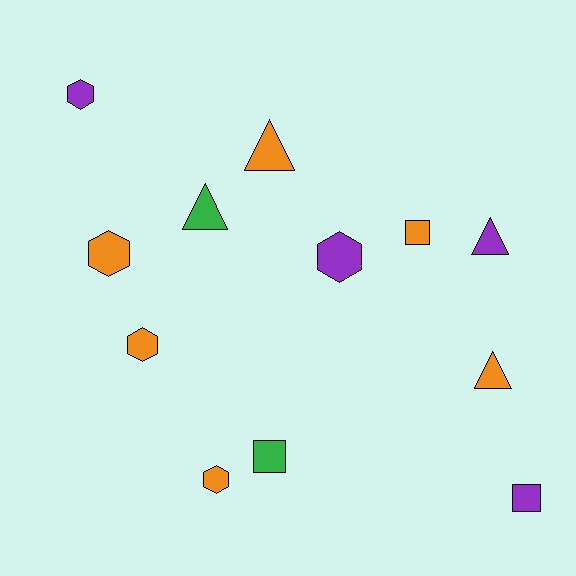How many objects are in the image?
There are 12 objects.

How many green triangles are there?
There is 1 green triangle.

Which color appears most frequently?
Orange, with 6 objects.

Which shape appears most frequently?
Hexagon, with 5 objects.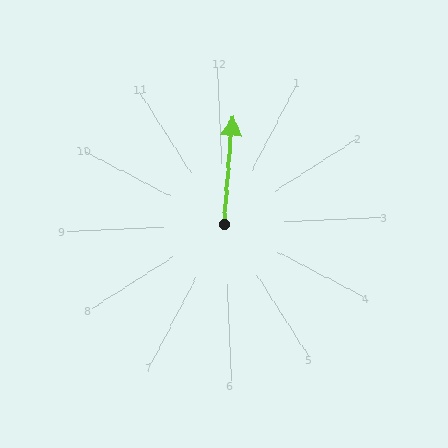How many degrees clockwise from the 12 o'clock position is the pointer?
Approximately 7 degrees.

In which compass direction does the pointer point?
North.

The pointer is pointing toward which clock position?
Roughly 12 o'clock.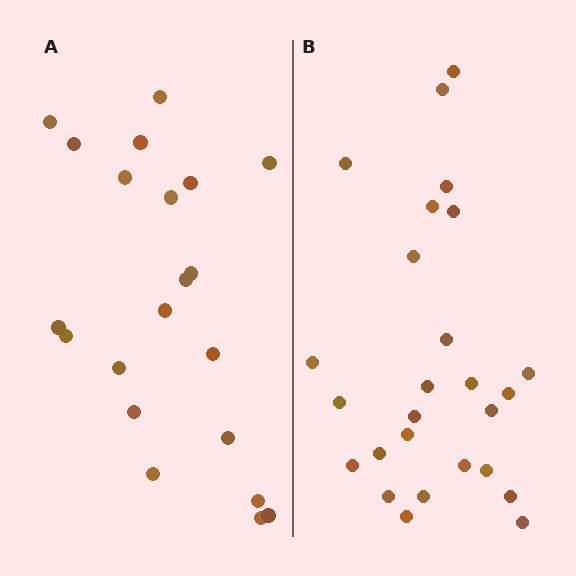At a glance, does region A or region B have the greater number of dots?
Region B (the right region) has more dots.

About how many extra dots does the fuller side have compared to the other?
Region B has about 5 more dots than region A.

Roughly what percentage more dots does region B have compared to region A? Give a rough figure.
About 25% more.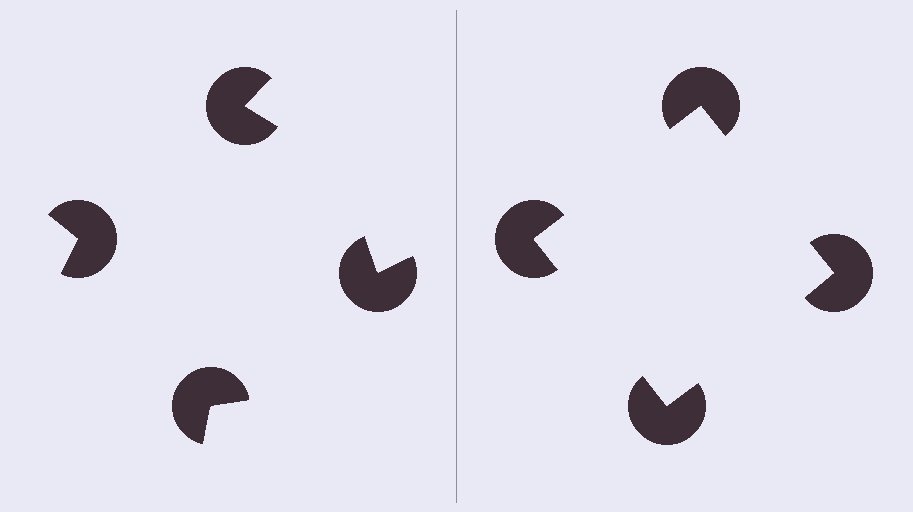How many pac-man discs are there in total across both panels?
8 — 4 on each side.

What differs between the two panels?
The pac-man discs are positioned identically on both sides; only the wedge orientations differ. On the right they align to a square; on the left they are misaligned.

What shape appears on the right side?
An illusory square.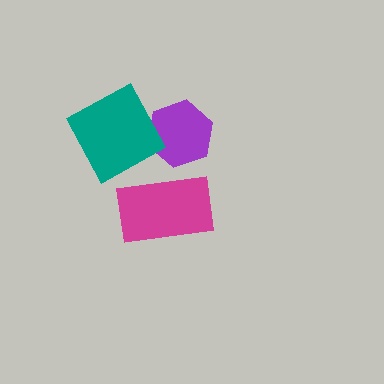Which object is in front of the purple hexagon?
The teal square is in front of the purple hexagon.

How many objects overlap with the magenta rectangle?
0 objects overlap with the magenta rectangle.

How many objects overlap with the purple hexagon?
1 object overlaps with the purple hexagon.